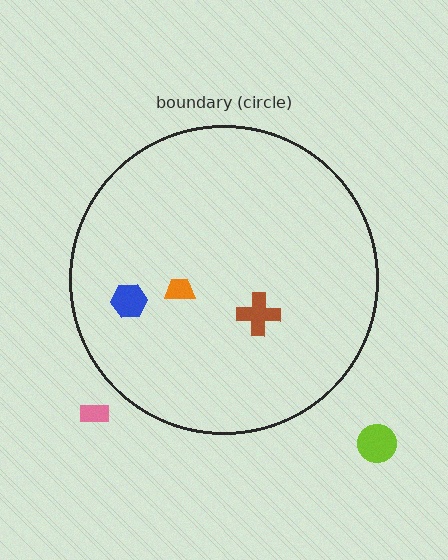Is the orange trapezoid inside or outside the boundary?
Inside.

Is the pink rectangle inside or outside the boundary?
Outside.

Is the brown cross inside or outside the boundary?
Inside.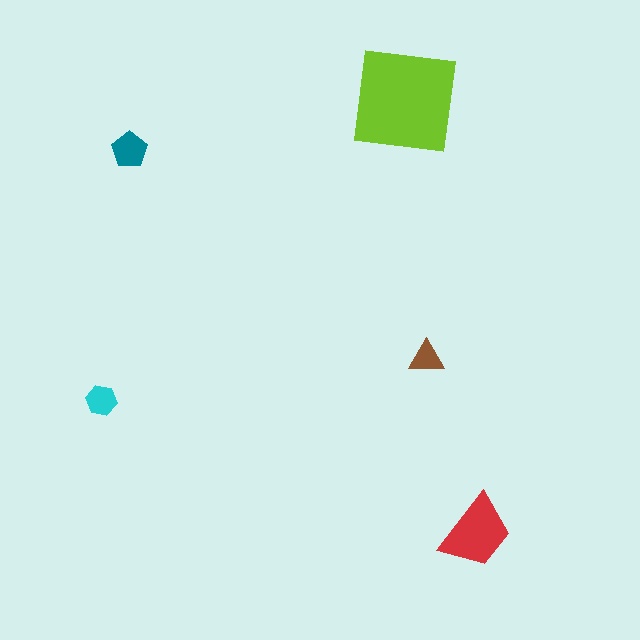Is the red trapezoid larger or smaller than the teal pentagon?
Larger.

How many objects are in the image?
There are 5 objects in the image.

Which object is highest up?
The lime square is topmost.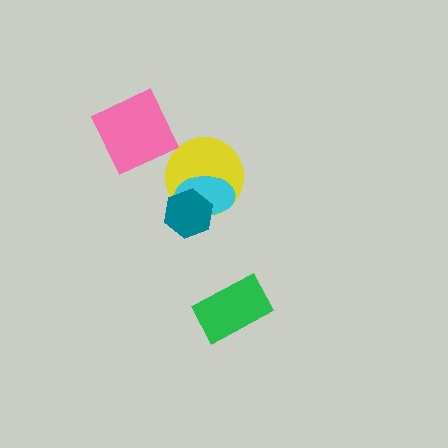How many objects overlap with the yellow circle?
2 objects overlap with the yellow circle.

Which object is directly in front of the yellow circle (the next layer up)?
The cyan ellipse is directly in front of the yellow circle.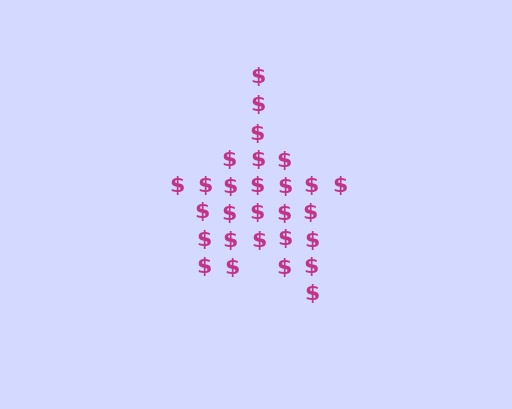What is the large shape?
The large shape is a star.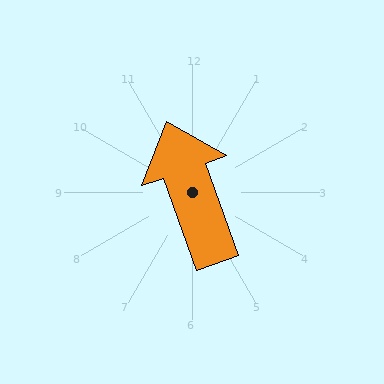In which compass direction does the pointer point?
North.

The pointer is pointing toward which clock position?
Roughly 11 o'clock.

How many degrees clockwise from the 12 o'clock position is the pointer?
Approximately 340 degrees.